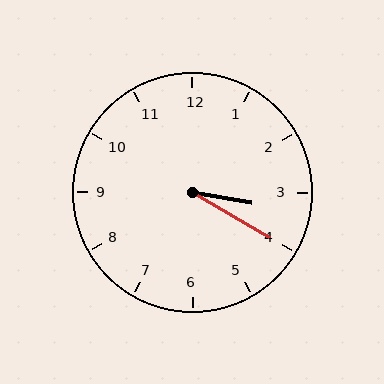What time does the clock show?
3:20.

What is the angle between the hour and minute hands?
Approximately 20 degrees.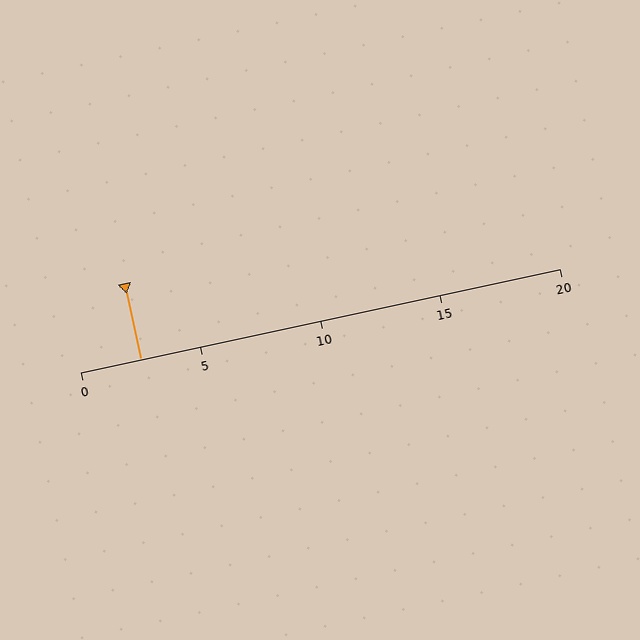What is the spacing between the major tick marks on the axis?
The major ticks are spaced 5 apart.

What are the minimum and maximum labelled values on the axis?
The axis runs from 0 to 20.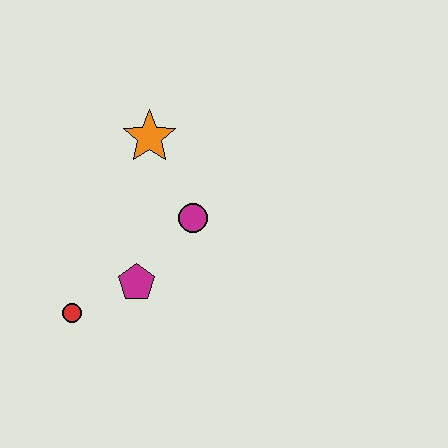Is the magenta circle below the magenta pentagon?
No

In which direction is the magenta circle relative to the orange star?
The magenta circle is below the orange star.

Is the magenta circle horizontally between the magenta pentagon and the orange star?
No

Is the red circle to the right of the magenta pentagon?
No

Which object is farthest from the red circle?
The orange star is farthest from the red circle.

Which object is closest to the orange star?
The magenta circle is closest to the orange star.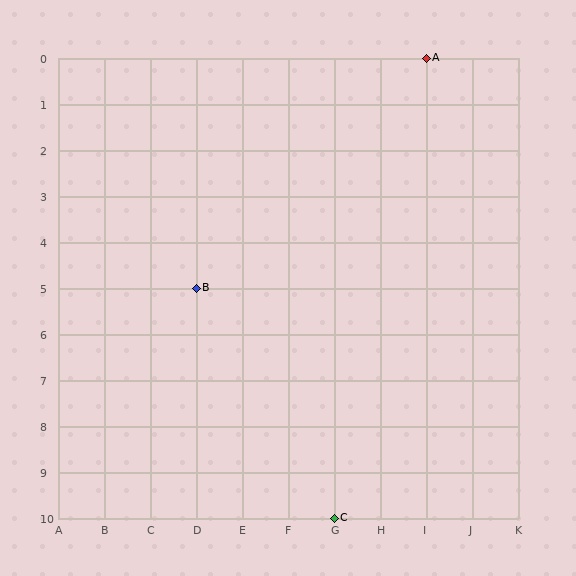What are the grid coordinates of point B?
Point B is at grid coordinates (D, 5).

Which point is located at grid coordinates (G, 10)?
Point C is at (G, 10).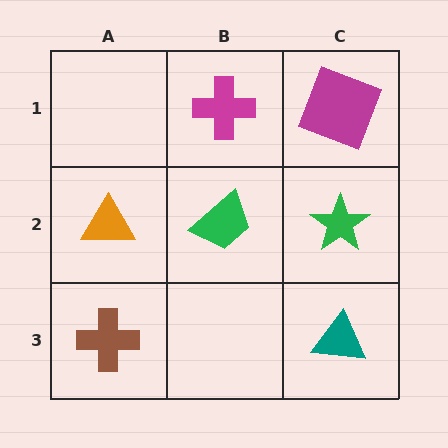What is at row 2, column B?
A green trapezoid.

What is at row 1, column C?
A magenta square.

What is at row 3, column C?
A teal triangle.